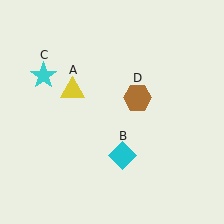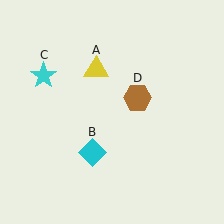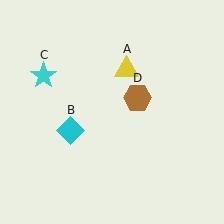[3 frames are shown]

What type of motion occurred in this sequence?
The yellow triangle (object A), cyan diamond (object B) rotated clockwise around the center of the scene.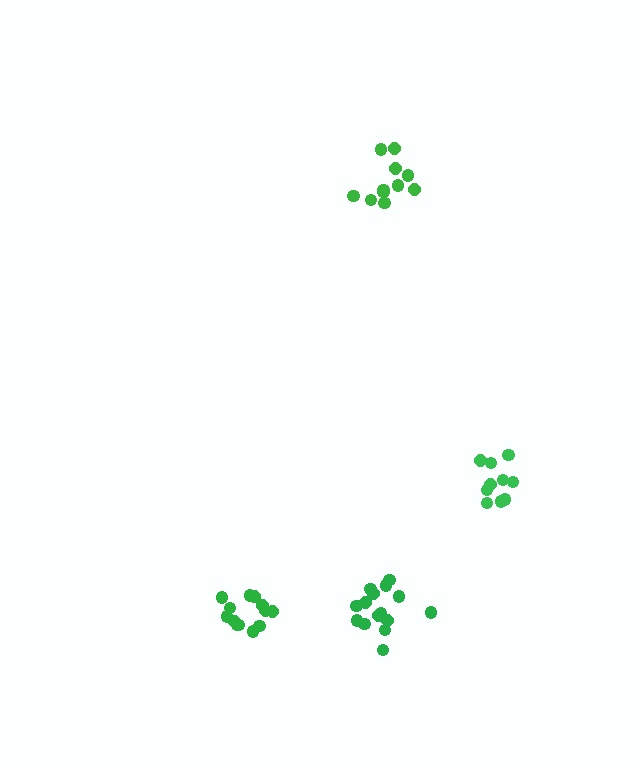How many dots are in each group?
Group 1: 15 dots, Group 2: 11 dots, Group 3: 10 dots, Group 4: 13 dots (49 total).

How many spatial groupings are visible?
There are 4 spatial groupings.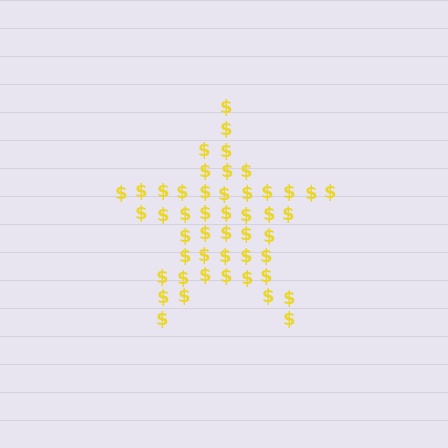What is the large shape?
The large shape is a star.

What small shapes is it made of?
It is made of small dollar signs.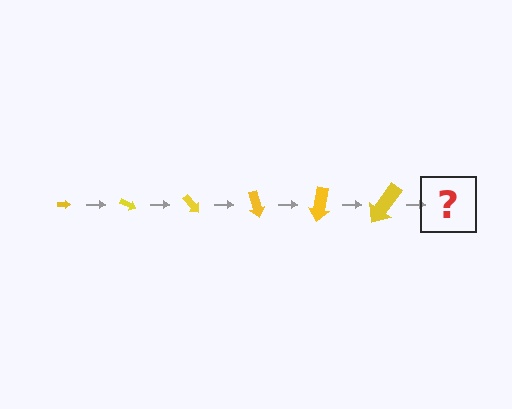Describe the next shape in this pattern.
It should be an arrow, larger than the previous one and rotated 150 degrees from the start.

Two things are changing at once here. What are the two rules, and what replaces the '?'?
The two rules are that the arrow grows larger each step and it rotates 25 degrees each step. The '?' should be an arrow, larger than the previous one and rotated 150 degrees from the start.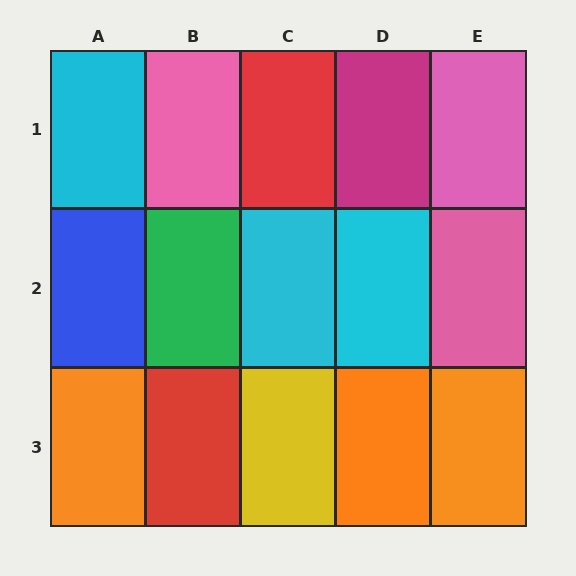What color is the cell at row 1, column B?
Pink.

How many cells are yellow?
1 cell is yellow.